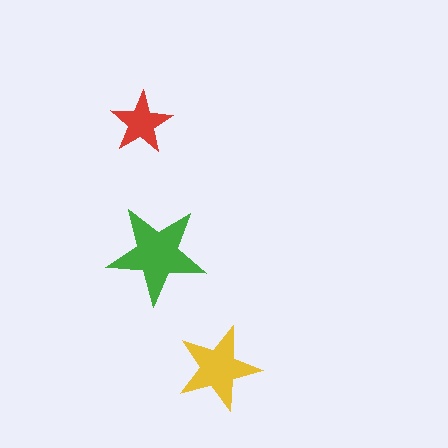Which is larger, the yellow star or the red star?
The yellow one.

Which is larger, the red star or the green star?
The green one.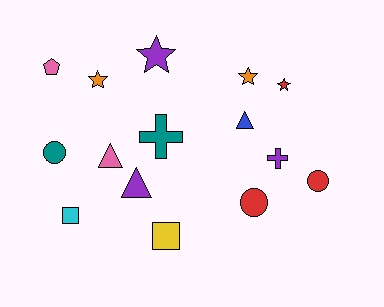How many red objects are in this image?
There are 3 red objects.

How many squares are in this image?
There are 2 squares.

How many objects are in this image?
There are 15 objects.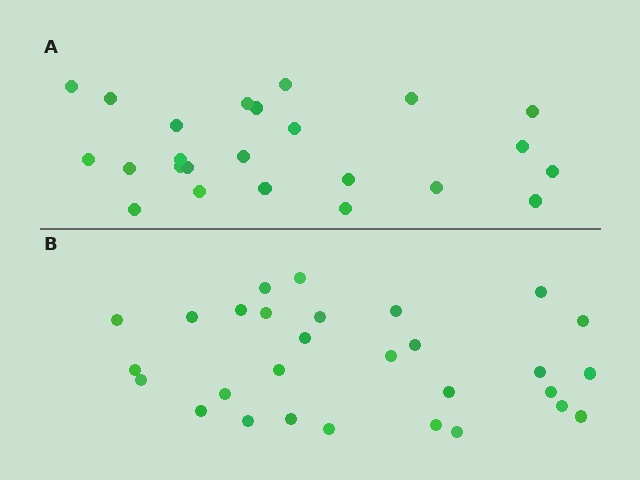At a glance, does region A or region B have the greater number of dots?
Region B (the bottom region) has more dots.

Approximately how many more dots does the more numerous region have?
Region B has about 5 more dots than region A.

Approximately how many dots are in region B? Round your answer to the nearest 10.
About 30 dots. (The exact count is 29, which rounds to 30.)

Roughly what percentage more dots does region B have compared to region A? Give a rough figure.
About 20% more.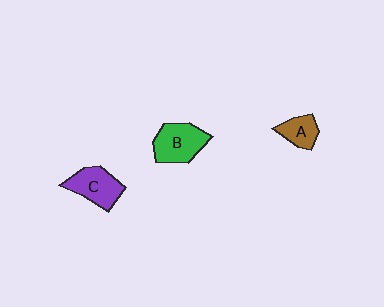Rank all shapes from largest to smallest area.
From largest to smallest: B (green), C (purple), A (brown).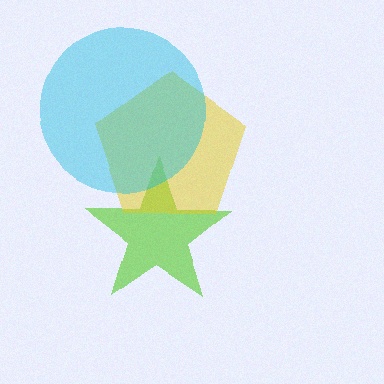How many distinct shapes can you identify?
There are 3 distinct shapes: a lime star, a yellow pentagon, a cyan circle.